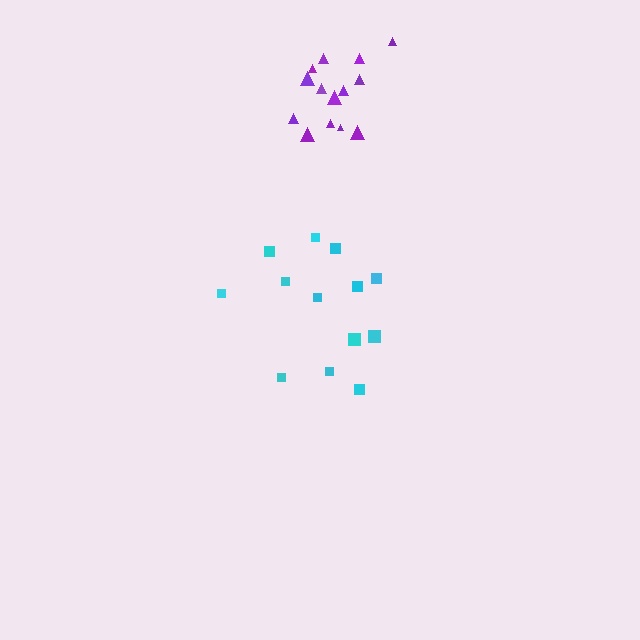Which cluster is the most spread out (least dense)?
Cyan.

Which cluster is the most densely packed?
Purple.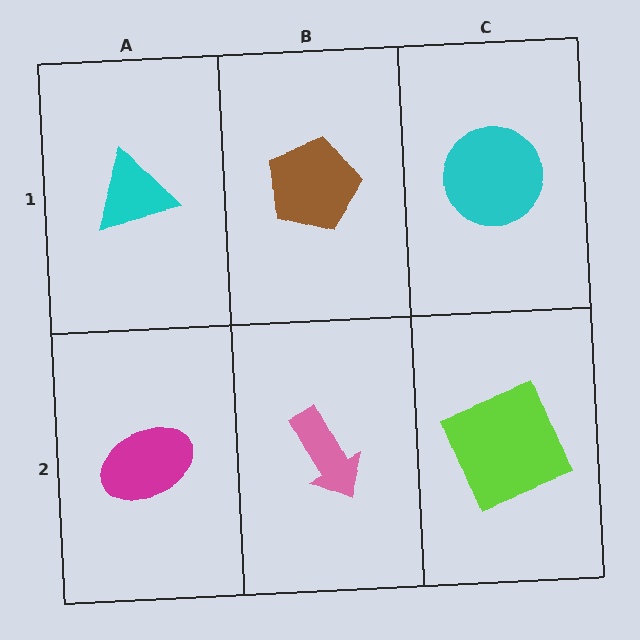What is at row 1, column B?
A brown pentagon.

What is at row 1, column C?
A cyan circle.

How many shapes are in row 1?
3 shapes.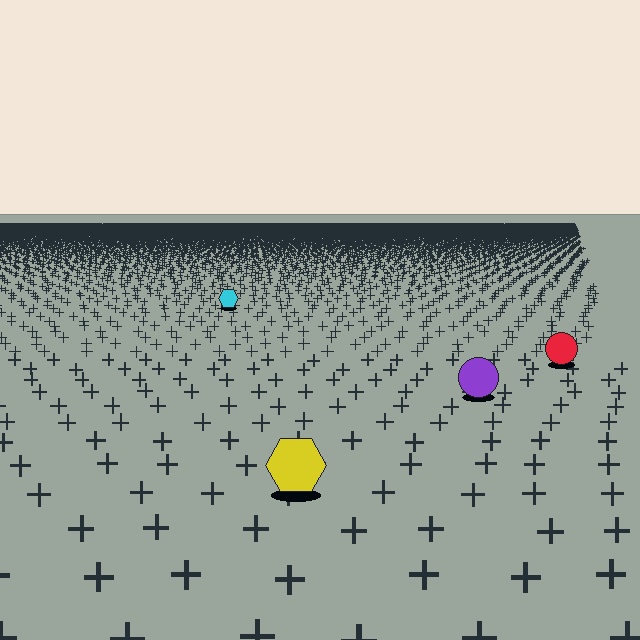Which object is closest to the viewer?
The yellow hexagon is closest. The texture marks near it are larger and more spread out.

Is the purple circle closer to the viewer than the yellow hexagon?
No. The yellow hexagon is closer — you can tell from the texture gradient: the ground texture is coarser near it.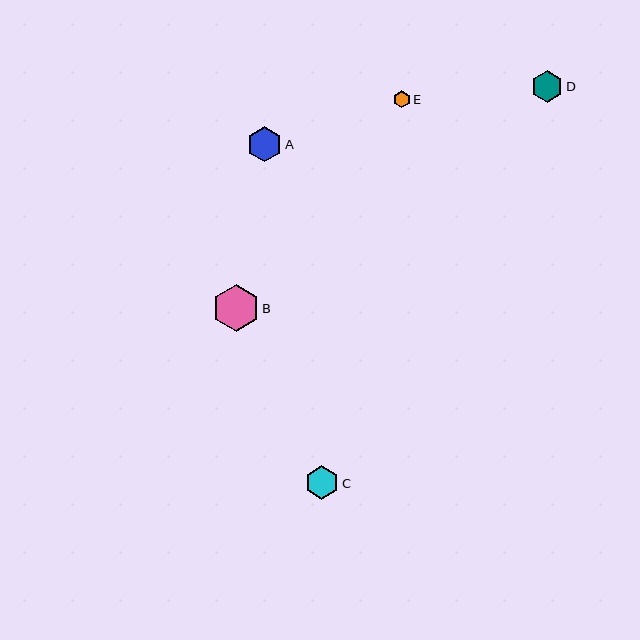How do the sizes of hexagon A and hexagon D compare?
Hexagon A and hexagon D are approximately the same size.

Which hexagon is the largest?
Hexagon B is the largest with a size of approximately 47 pixels.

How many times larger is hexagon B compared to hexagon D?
Hexagon B is approximately 1.5 times the size of hexagon D.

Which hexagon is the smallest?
Hexagon E is the smallest with a size of approximately 17 pixels.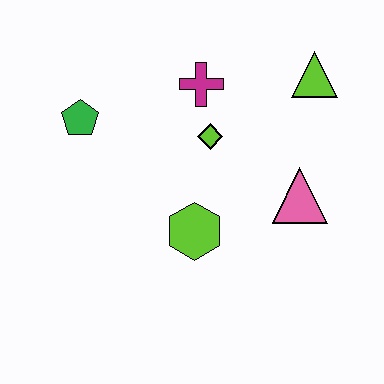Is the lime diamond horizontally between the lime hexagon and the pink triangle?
Yes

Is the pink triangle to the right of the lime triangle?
No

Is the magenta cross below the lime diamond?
No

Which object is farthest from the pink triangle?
The green pentagon is farthest from the pink triangle.